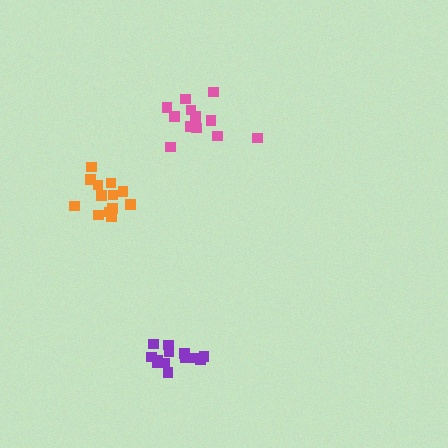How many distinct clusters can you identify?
There are 3 distinct clusters.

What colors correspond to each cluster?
The clusters are colored: orange, purple, pink.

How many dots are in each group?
Group 1: 13 dots, Group 2: 13 dots, Group 3: 14 dots (40 total).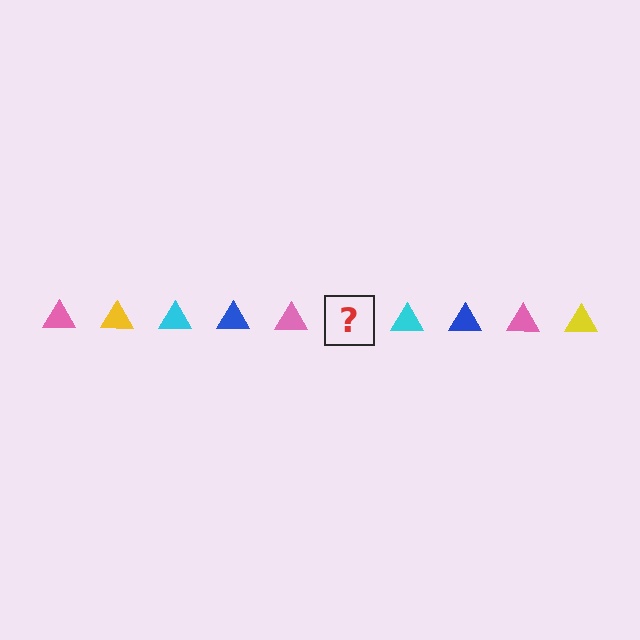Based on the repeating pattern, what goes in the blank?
The blank should be a yellow triangle.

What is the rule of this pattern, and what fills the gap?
The rule is that the pattern cycles through pink, yellow, cyan, blue triangles. The gap should be filled with a yellow triangle.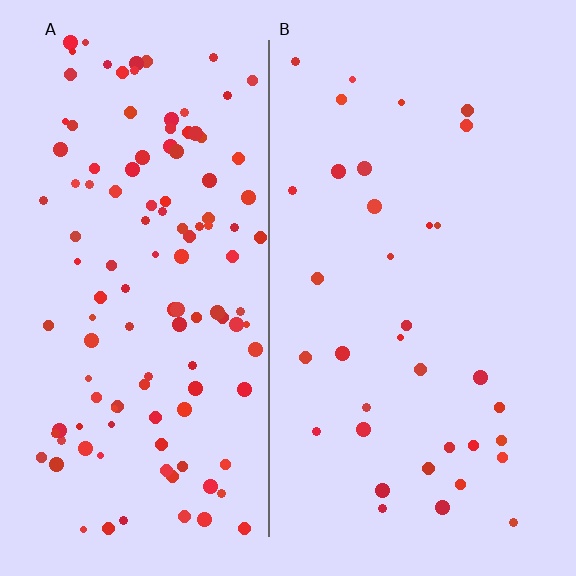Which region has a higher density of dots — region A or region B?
A (the left).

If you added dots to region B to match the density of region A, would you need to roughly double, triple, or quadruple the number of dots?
Approximately triple.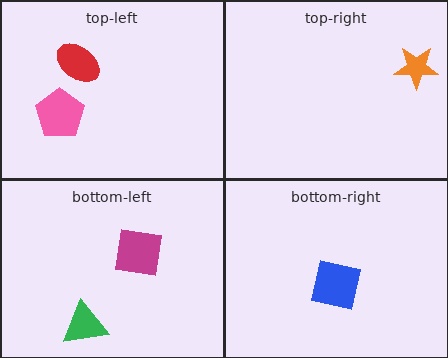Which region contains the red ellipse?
The top-left region.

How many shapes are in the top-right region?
1.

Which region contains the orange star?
The top-right region.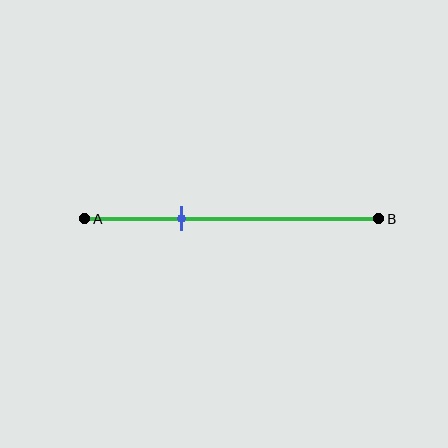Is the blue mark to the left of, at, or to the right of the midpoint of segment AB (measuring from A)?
The blue mark is to the left of the midpoint of segment AB.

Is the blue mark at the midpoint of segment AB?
No, the mark is at about 35% from A, not at the 50% midpoint.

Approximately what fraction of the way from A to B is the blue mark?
The blue mark is approximately 35% of the way from A to B.